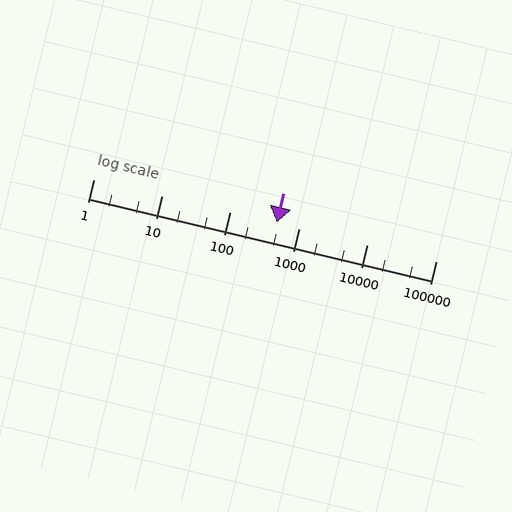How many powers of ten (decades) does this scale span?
The scale spans 5 decades, from 1 to 100000.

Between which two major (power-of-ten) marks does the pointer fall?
The pointer is between 100 and 1000.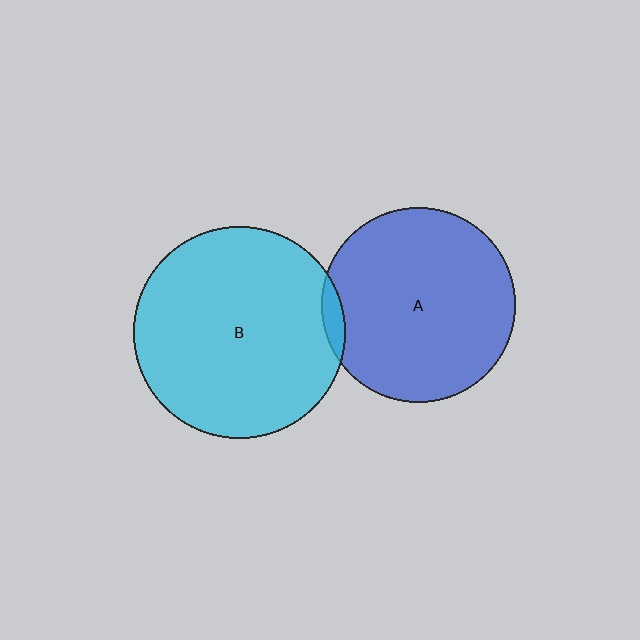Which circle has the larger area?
Circle B (cyan).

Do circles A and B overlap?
Yes.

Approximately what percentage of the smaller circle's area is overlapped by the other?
Approximately 5%.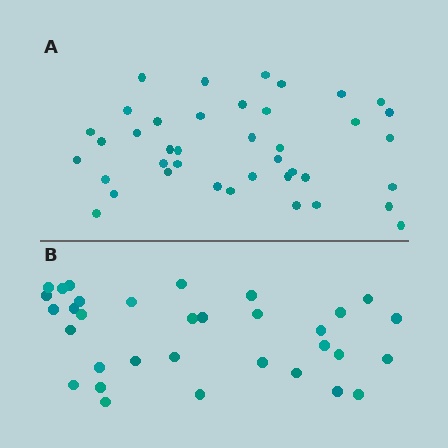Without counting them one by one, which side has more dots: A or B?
Region A (the top region) has more dots.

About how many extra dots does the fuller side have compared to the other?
Region A has roughly 8 or so more dots than region B.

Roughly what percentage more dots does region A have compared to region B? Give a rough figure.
About 20% more.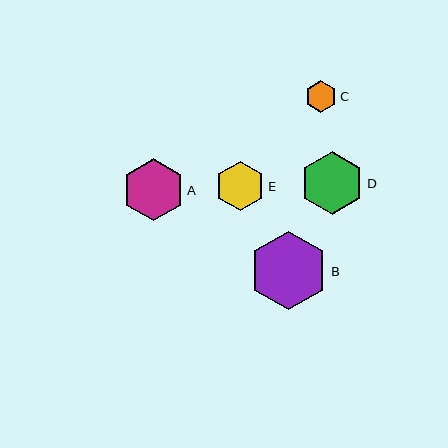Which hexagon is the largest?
Hexagon B is the largest with a size of approximately 79 pixels.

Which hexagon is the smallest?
Hexagon C is the smallest with a size of approximately 32 pixels.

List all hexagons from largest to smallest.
From largest to smallest: B, D, A, E, C.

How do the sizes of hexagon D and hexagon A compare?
Hexagon D and hexagon A are approximately the same size.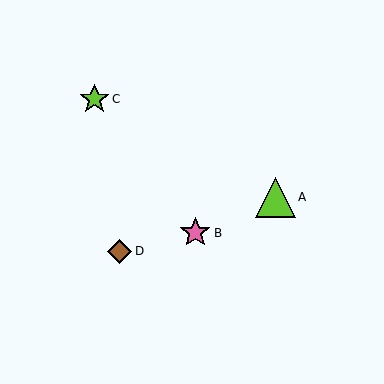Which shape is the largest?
The lime triangle (labeled A) is the largest.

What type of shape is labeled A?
Shape A is a lime triangle.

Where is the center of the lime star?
The center of the lime star is at (95, 99).